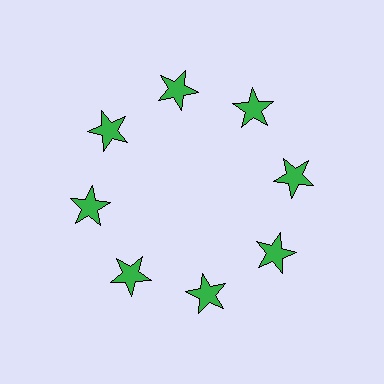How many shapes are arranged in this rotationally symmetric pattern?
There are 8 shapes, arranged in 8 groups of 1.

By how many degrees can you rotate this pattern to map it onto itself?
The pattern maps onto itself every 45 degrees of rotation.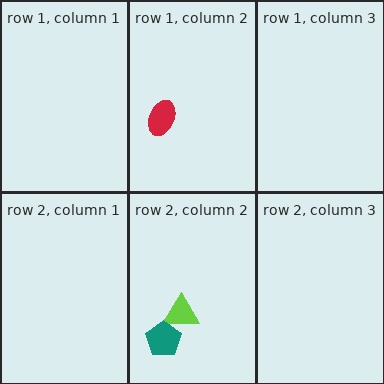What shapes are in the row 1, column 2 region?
The red ellipse.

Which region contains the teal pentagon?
The row 2, column 2 region.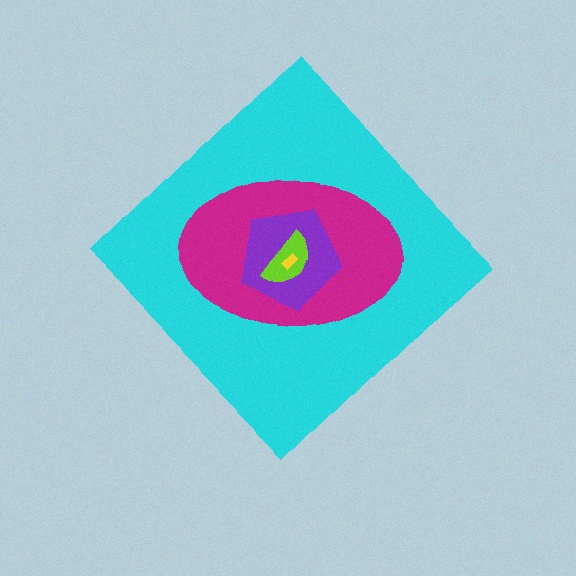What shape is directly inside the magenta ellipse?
The purple pentagon.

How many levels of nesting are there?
5.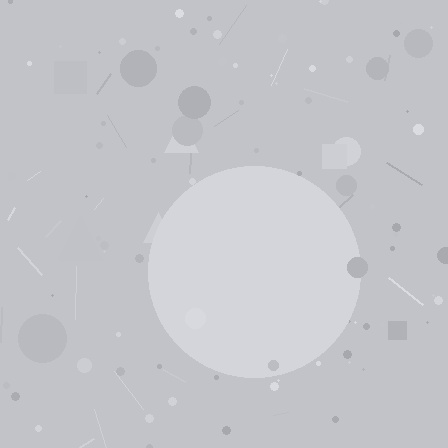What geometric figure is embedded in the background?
A circle is embedded in the background.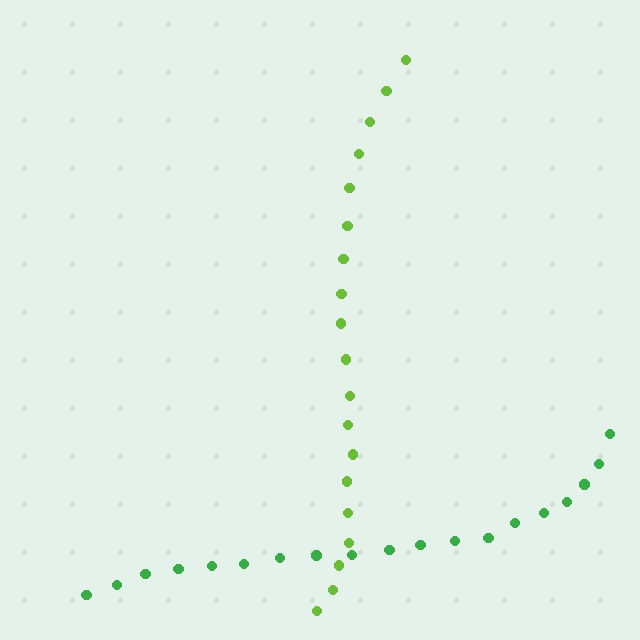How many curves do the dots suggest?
There are 2 distinct paths.